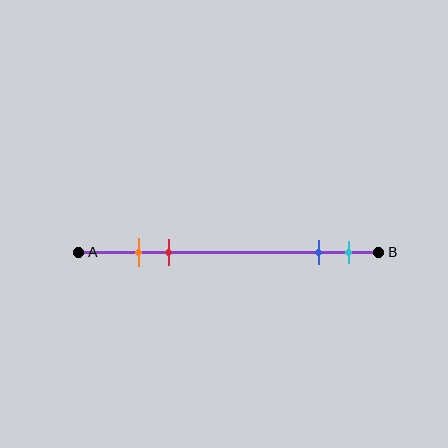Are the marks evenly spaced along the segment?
No, the marks are not evenly spaced.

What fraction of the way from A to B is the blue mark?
The blue mark is approximately 80% (0.8) of the way from A to B.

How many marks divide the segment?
There are 4 marks dividing the segment.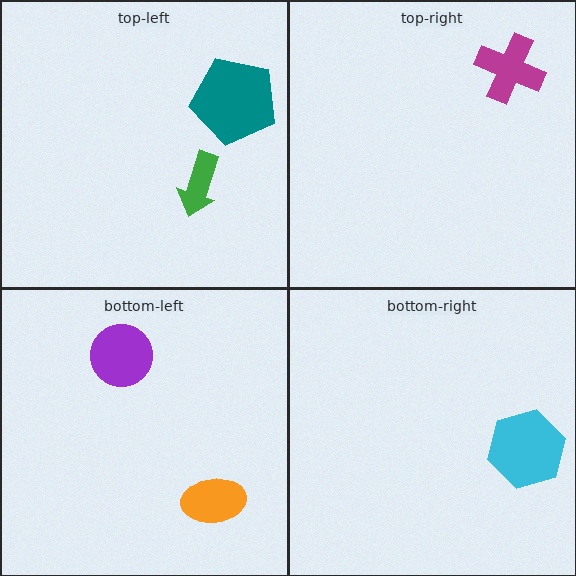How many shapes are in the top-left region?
2.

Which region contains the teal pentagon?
The top-left region.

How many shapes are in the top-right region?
1.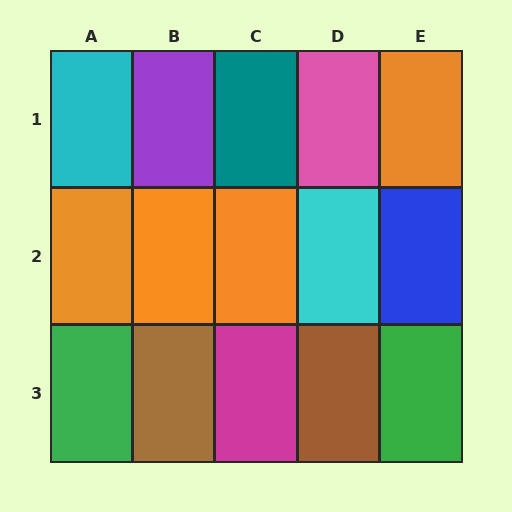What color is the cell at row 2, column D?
Cyan.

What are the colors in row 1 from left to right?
Cyan, purple, teal, pink, orange.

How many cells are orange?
4 cells are orange.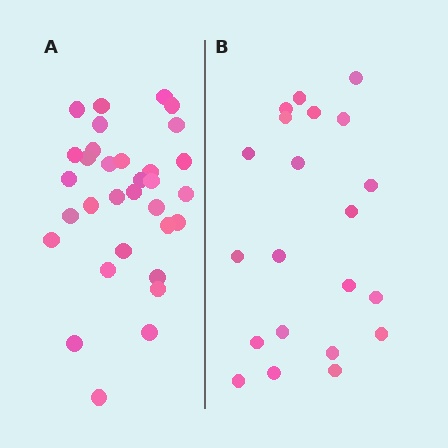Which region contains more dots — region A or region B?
Region A (the left region) has more dots.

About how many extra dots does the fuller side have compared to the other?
Region A has roughly 12 or so more dots than region B.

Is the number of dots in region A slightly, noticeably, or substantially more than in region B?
Region A has substantially more. The ratio is roughly 1.5 to 1.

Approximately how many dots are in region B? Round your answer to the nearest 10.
About 20 dots. (The exact count is 21, which rounds to 20.)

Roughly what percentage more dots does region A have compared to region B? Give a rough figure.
About 50% more.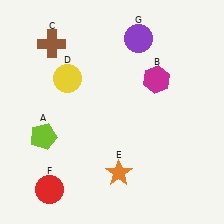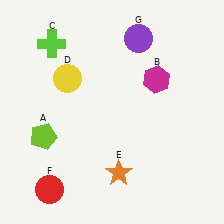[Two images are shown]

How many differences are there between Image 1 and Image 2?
There is 1 difference between the two images.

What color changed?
The cross (C) changed from brown in Image 1 to lime in Image 2.